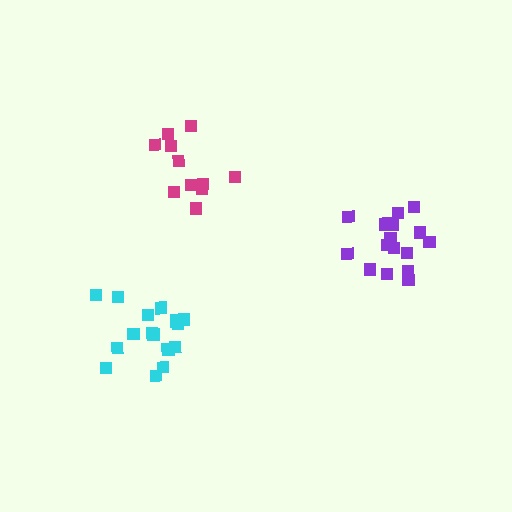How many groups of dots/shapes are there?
There are 3 groups.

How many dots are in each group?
Group 1: 17 dots, Group 2: 11 dots, Group 3: 17 dots (45 total).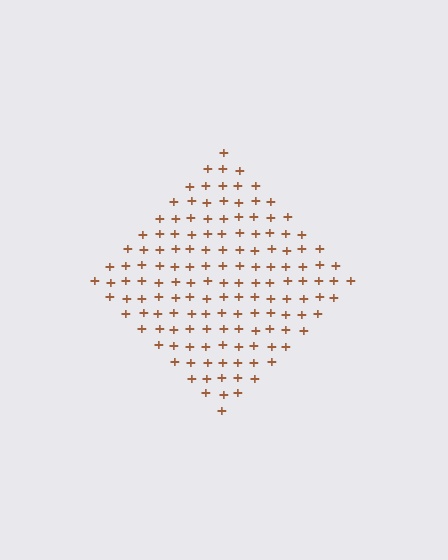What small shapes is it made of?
It is made of small plus signs.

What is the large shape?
The large shape is a diamond.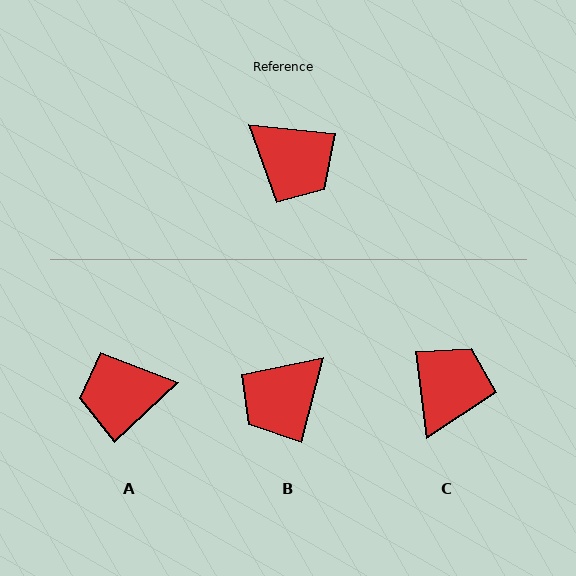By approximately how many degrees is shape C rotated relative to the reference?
Approximately 103 degrees counter-clockwise.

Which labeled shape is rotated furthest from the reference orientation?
A, about 131 degrees away.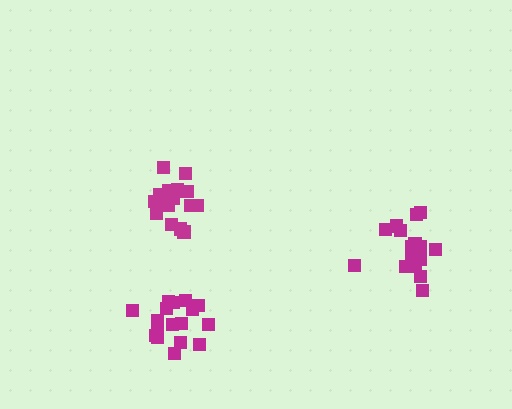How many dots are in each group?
Group 1: 17 dots, Group 2: 16 dots, Group 3: 16 dots (49 total).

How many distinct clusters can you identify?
There are 3 distinct clusters.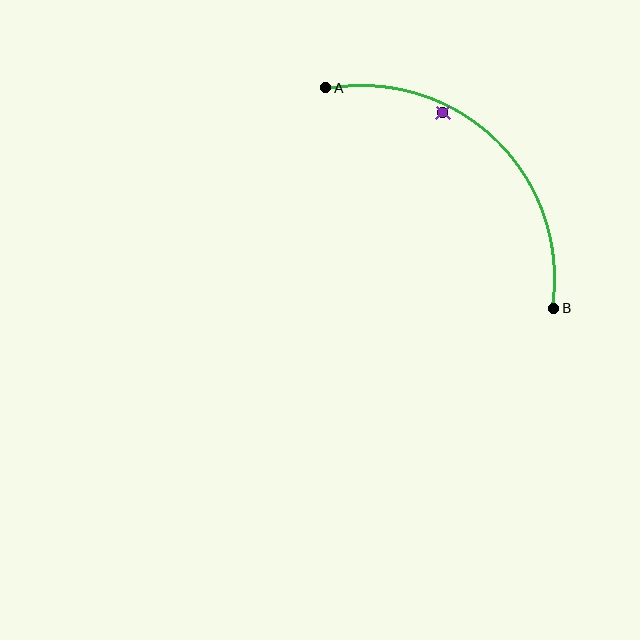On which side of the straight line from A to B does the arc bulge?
The arc bulges above and to the right of the straight line connecting A and B.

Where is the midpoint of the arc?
The arc midpoint is the point on the curve farthest from the straight line joining A and B. It sits above and to the right of that line.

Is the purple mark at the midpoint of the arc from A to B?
No — the purple mark does not lie on the arc at all. It sits slightly inside the curve.